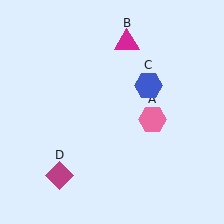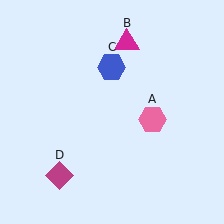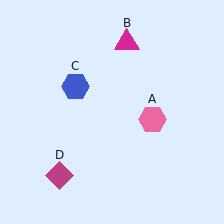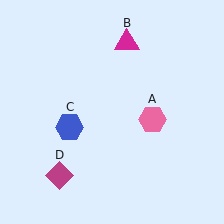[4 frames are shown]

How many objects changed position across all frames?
1 object changed position: blue hexagon (object C).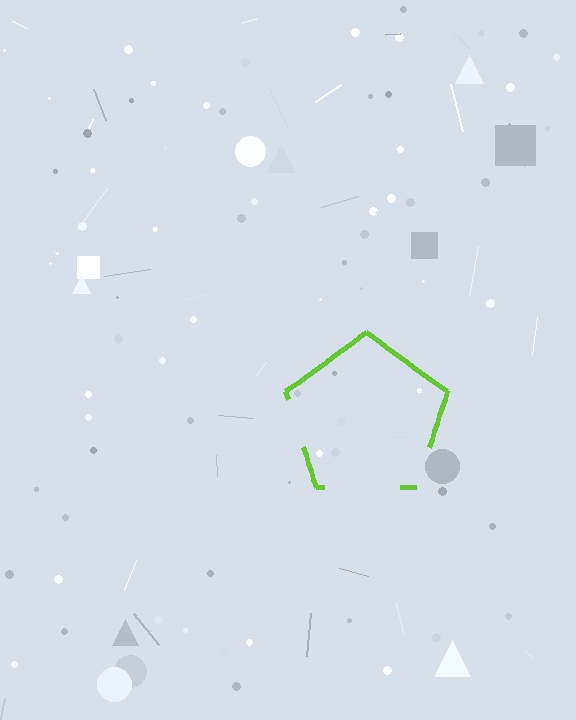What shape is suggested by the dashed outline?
The dashed outline suggests a pentagon.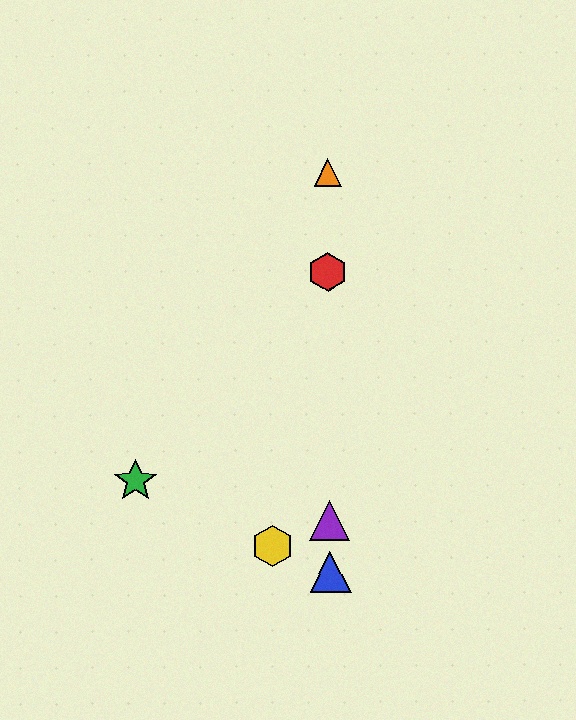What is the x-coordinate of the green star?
The green star is at x≈135.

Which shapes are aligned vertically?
The red hexagon, the blue triangle, the purple triangle, the orange triangle are aligned vertically.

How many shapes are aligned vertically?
4 shapes (the red hexagon, the blue triangle, the purple triangle, the orange triangle) are aligned vertically.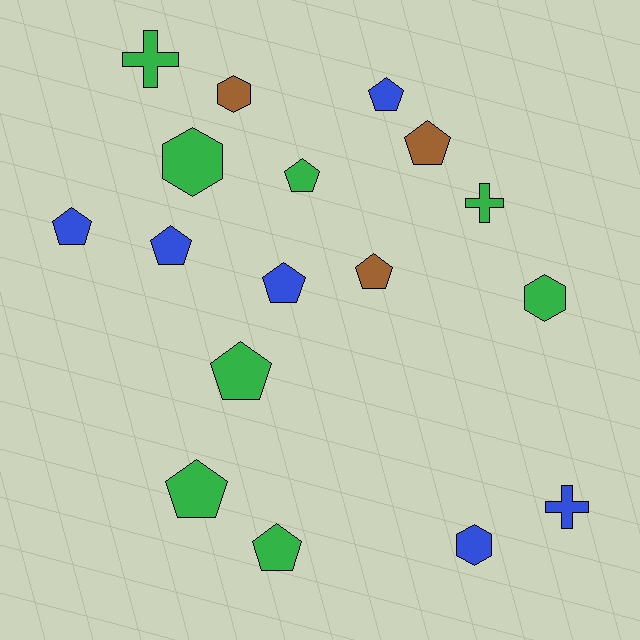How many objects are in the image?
There are 17 objects.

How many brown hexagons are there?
There is 1 brown hexagon.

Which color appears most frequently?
Green, with 8 objects.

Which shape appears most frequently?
Pentagon, with 10 objects.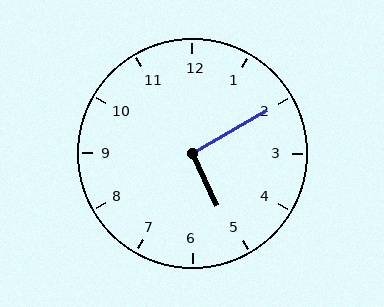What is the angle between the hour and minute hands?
Approximately 95 degrees.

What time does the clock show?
5:10.